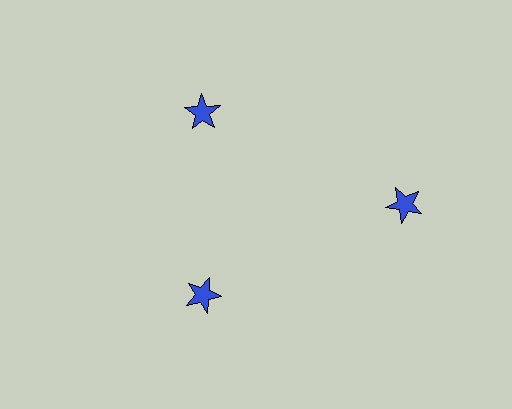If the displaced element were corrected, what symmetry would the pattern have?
It would have 3-fold rotational symmetry — the pattern would map onto itself every 120 degrees.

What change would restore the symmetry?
The symmetry would be restored by moving it inward, back onto the ring so that all 3 stars sit at equal angles and equal distance from the center.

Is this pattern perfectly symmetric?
No. The 3 blue stars are arranged in a ring, but one element near the 3 o'clock position is pushed outward from the center, breaking the 3-fold rotational symmetry.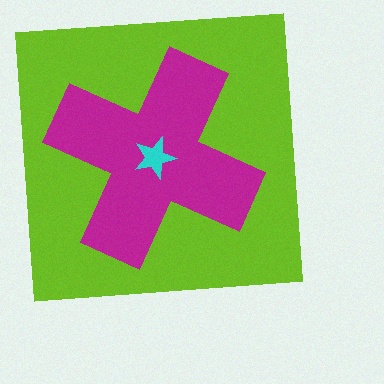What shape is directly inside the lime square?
The magenta cross.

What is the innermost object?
The cyan star.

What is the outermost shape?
The lime square.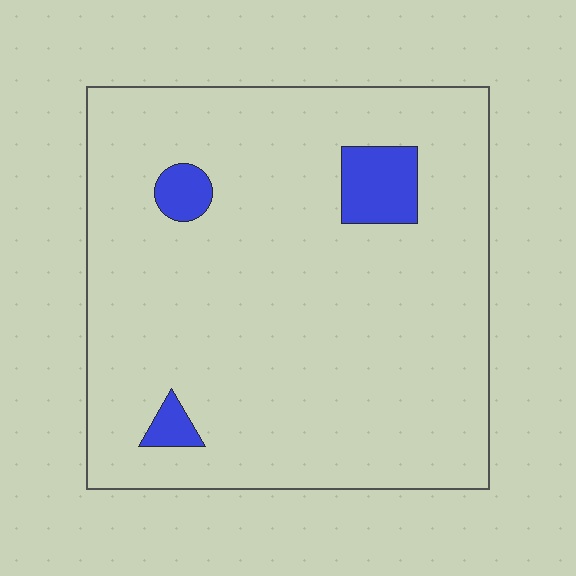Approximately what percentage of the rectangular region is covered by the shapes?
Approximately 5%.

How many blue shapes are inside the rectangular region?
3.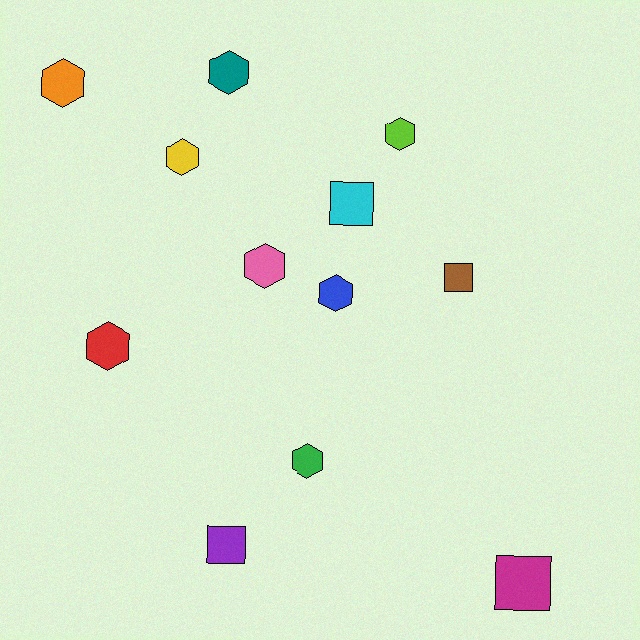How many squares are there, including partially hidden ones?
There are 4 squares.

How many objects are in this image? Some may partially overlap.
There are 12 objects.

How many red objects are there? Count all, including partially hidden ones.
There is 1 red object.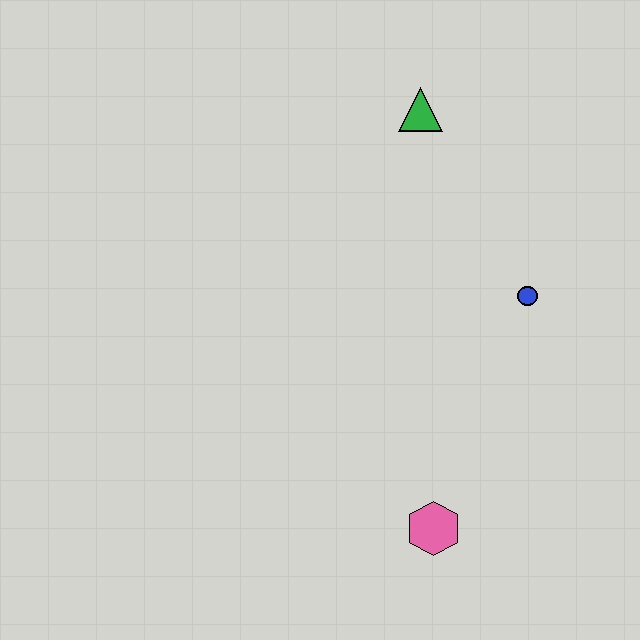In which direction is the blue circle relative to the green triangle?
The blue circle is below the green triangle.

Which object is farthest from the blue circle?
The pink hexagon is farthest from the blue circle.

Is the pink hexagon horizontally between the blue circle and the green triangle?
Yes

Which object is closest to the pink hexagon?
The blue circle is closest to the pink hexagon.